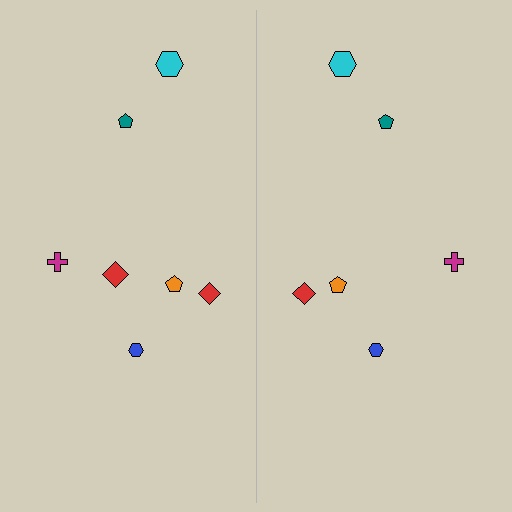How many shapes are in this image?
There are 13 shapes in this image.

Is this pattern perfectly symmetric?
No, the pattern is not perfectly symmetric. A red diamond is missing from the right side.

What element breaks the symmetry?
A red diamond is missing from the right side.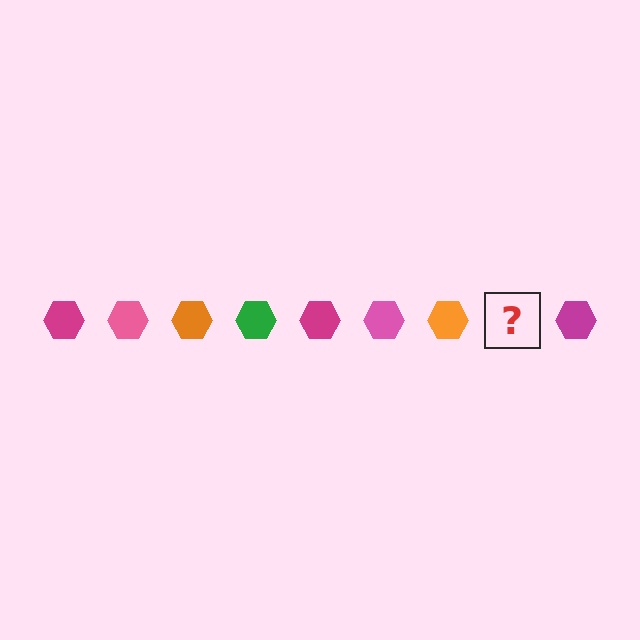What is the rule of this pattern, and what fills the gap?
The rule is that the pattern cycles through magenta, pink, orange, green hexagons. The gap should be filled with a green hexagon.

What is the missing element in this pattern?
The missing element is a green hexagon.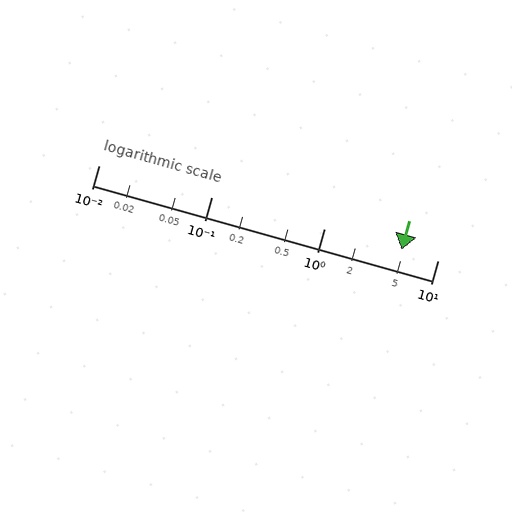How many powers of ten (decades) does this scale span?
The scale spans 3 decades, from 0.01 to 10.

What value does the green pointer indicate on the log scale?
The pointer indicates approximately 4.8.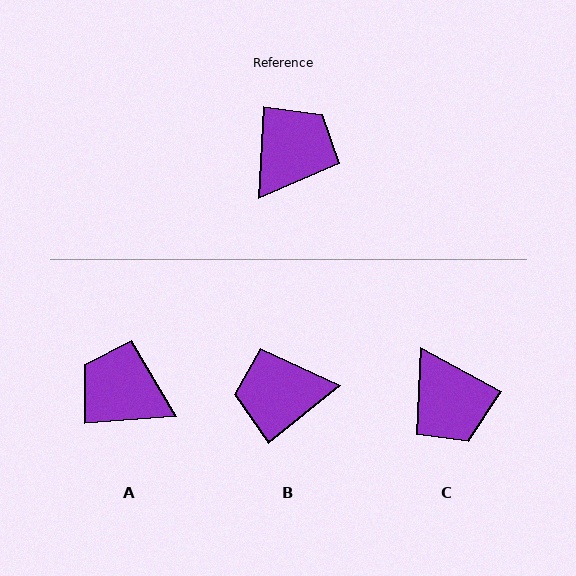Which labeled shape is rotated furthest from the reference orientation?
B, about 132 degrees away.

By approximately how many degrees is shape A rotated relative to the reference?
Approximately 97 degrees counter-clockwise.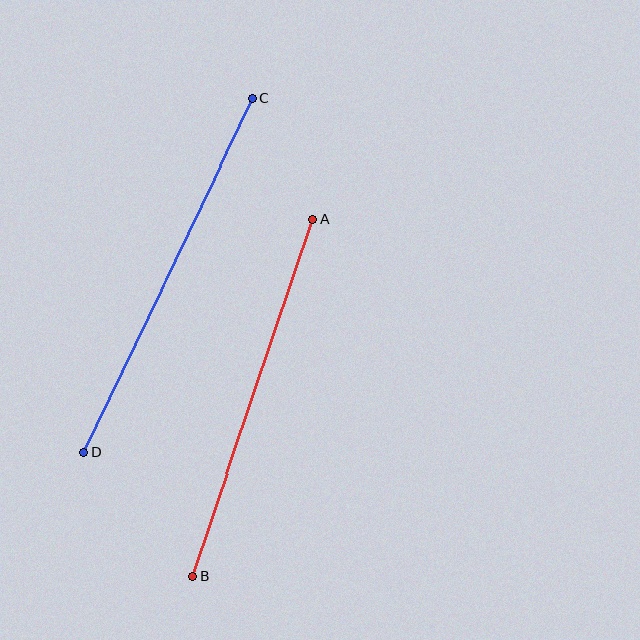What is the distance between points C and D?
The distance is approximately 392 pixels.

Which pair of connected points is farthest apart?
Points C and D are farthest apart.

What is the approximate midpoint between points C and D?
The midpoint is at approximately (168, 275) pixels.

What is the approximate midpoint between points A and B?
The midpoint is at approximately (253, 398) pixels.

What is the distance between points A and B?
The distance is approximately 377 pixels.